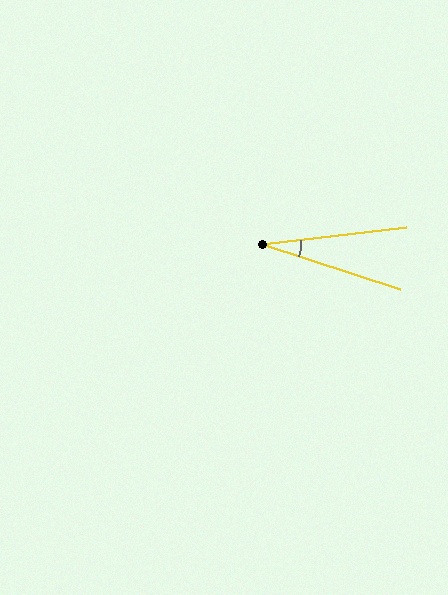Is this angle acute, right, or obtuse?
It is acute.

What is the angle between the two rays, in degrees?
Approximately 25 degrees.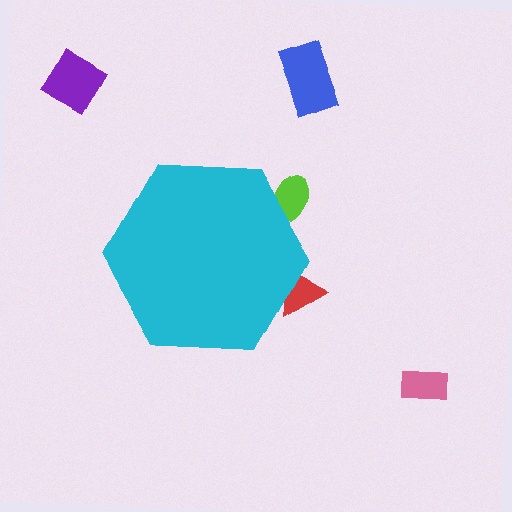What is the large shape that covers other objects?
A cyan hexagon.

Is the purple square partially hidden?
No, the purple square is fully visible.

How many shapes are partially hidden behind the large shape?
2 shapes are partially hidden.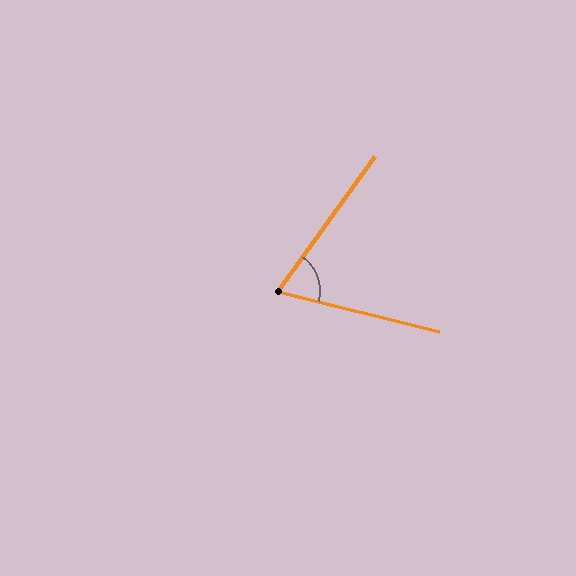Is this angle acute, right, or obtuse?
It is acute.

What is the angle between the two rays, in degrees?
Approximately 68 degrees.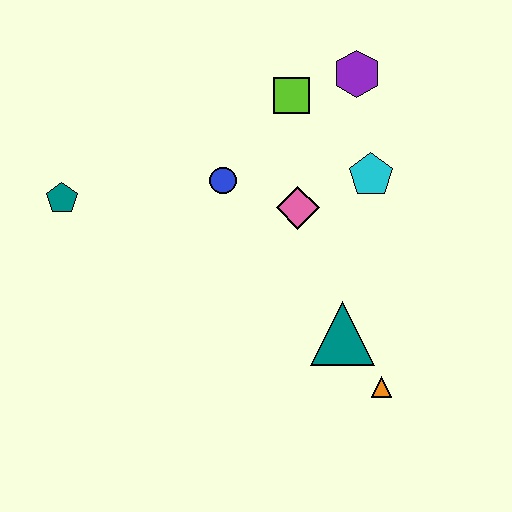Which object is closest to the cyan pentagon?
The pink diamond is closest to the cyan pentagon.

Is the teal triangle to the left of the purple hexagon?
Yes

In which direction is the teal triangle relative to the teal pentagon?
The teal triangle is to the right of the teal pentagon.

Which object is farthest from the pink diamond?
The teal pentagon is farthest from the pink diamond.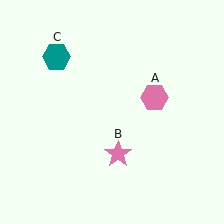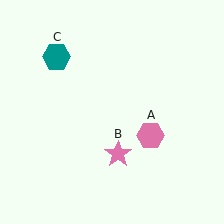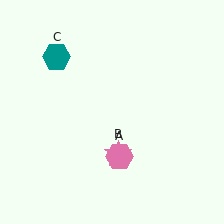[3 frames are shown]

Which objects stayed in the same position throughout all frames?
Pink star (object B) and teal hexagon (object C) remained stationary.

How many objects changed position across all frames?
1 object changed position: pink hexagon (object A).